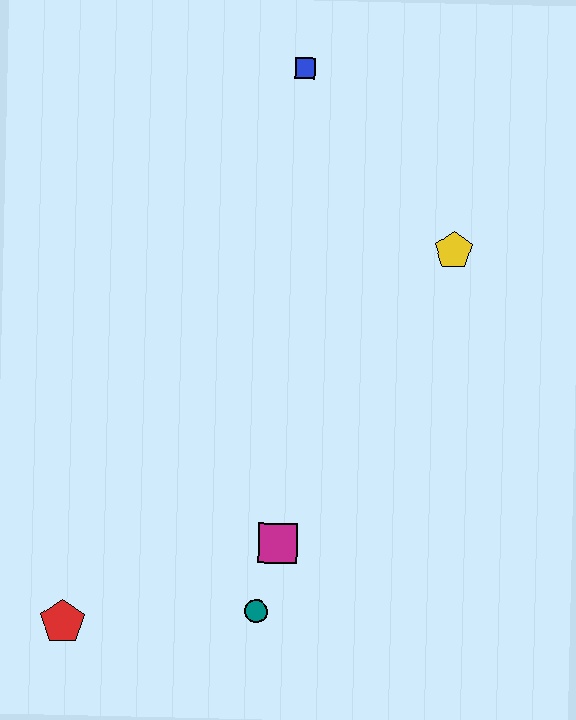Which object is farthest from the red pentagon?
The blue square is farthest from the red pentagon.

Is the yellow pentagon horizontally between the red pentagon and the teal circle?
No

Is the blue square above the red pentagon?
Yes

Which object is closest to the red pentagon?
The teal circle is closest to the red pentagon.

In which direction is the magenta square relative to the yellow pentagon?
The magenta square is below the yellow pentagon.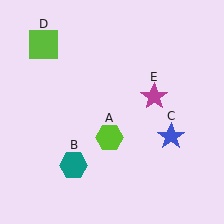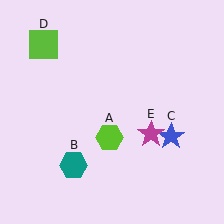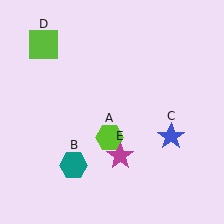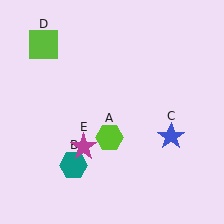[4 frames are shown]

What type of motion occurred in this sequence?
The magenta star (object E) rotated clockwise around the center of the scene.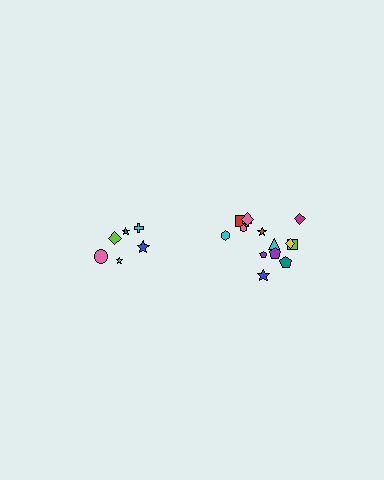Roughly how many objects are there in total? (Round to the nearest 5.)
Roughly 20 objects in total.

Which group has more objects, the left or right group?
The right group.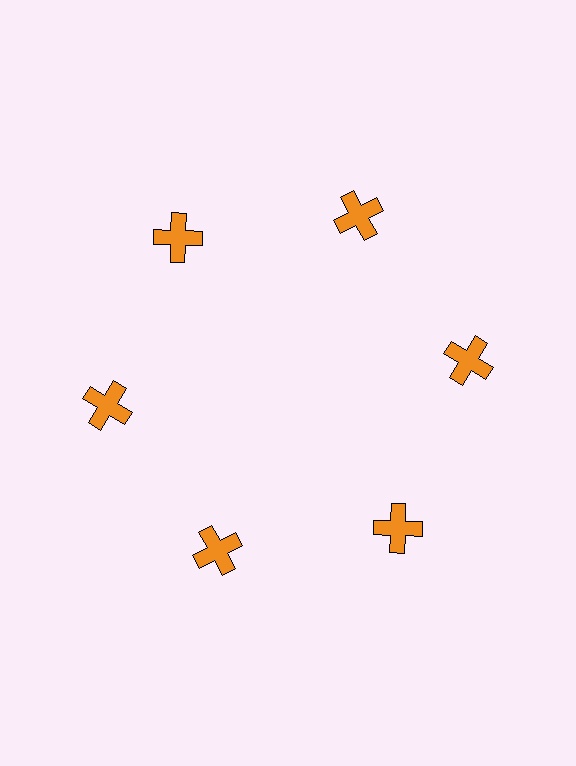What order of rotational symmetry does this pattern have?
This pattern has 6-fold rotational symmetry.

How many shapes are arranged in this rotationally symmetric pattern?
There are 6 shapes, arranged in 6 groups of 1.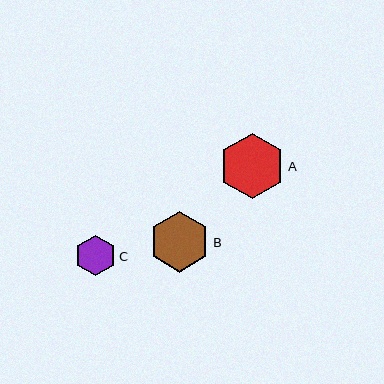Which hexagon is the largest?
Hexagon A is the largest with a size of approximately 66 pixels.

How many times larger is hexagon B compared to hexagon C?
Hexagon B is approximately 1.5 times the size of hexagon C.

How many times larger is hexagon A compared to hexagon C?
Hexagon A is approximately 1.6 times the size of hexagon C.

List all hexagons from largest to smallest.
From largest to smallest: A, B, C.